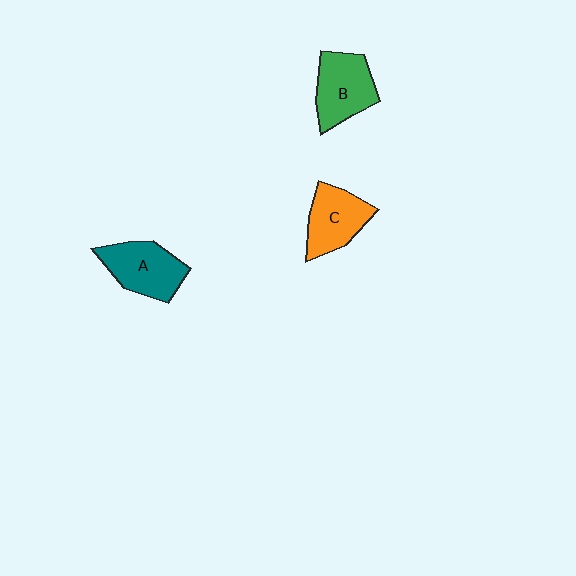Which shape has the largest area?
Shape A (teal).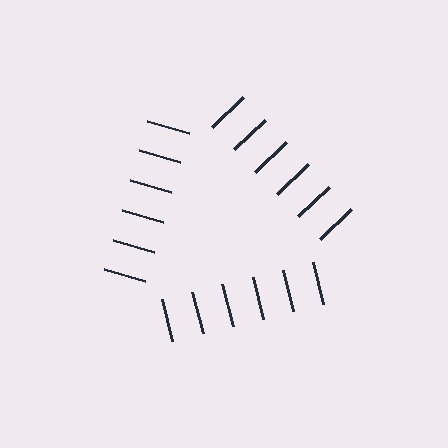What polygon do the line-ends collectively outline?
An illusory triangle — the line segments terminate on its edges but no continuous stroke is drawn.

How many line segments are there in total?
18 — 6 along each of the 3 edges.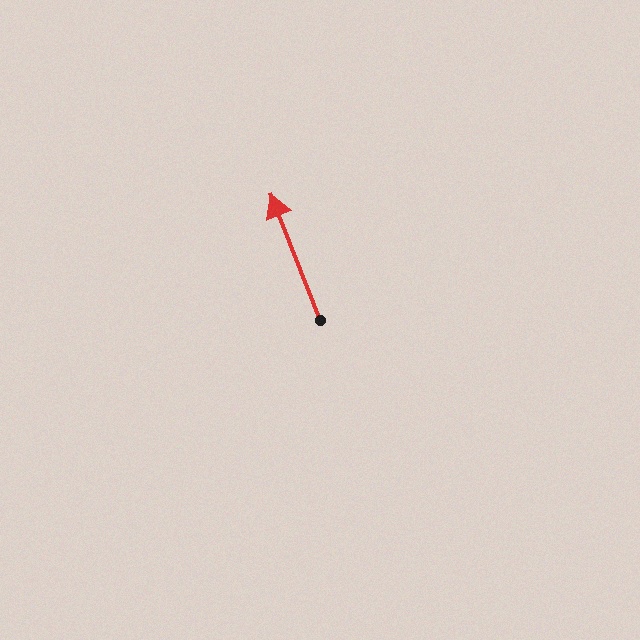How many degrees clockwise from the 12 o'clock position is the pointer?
Approximately 339 degrees.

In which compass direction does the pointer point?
North.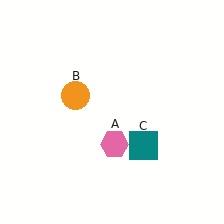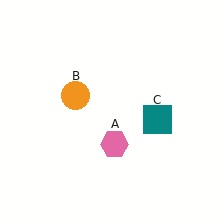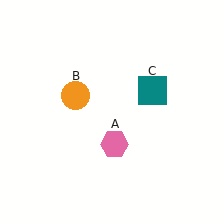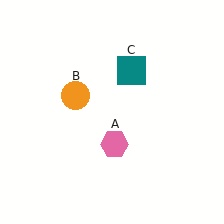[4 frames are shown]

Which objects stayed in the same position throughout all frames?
Pink hexagon (object A) and orange circle (object B) remained stationary.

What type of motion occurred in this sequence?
The teal square (object C) rotated counterclockwise around the center of the scene.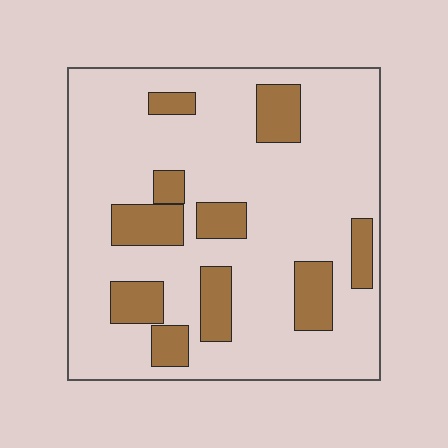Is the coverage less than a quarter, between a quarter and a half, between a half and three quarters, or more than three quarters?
Less than a quarter.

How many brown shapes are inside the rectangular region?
10.